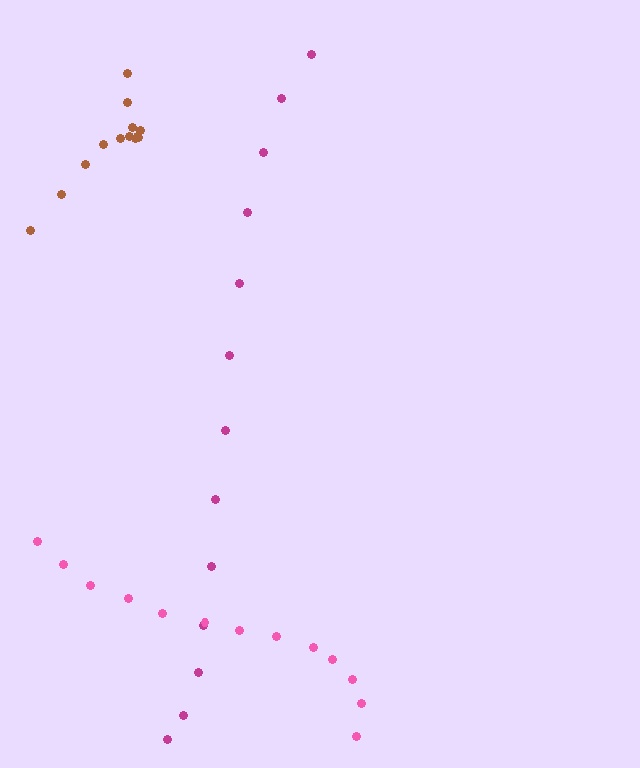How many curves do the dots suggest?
There are 3 distinct paths.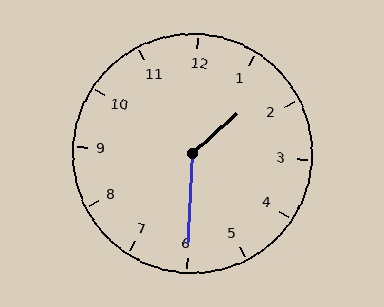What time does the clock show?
1:30.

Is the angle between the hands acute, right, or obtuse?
It is obtuse.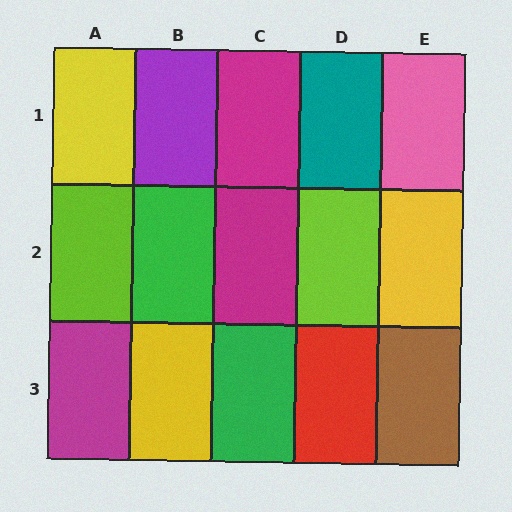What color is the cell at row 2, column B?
Green.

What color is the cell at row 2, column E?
Yellow.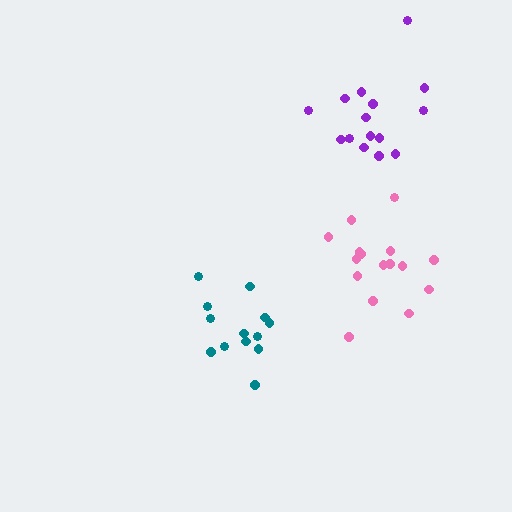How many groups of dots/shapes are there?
There are 3 groups.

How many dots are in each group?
Group 1: 15 dots, Group 2: 13 dots, Group 3: 16 dots (44 total).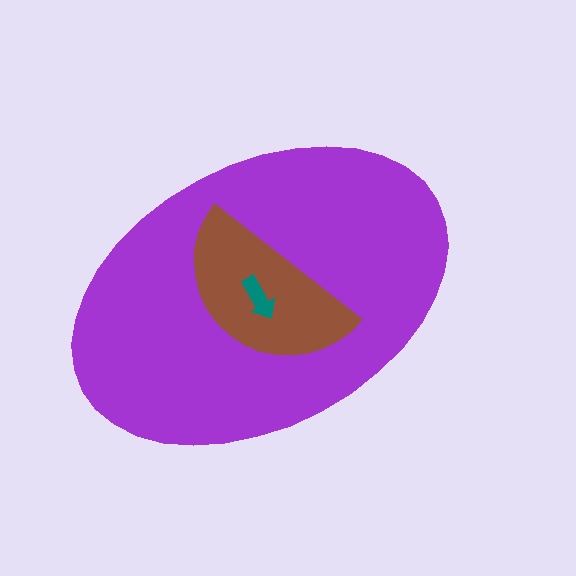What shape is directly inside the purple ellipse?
The brown semicircle.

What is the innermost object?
The teal arrow.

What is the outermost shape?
The purple ellipse.